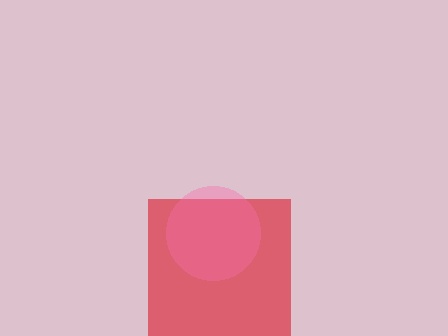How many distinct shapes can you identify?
There are 2 distinct shapes: a red square, a pink circle.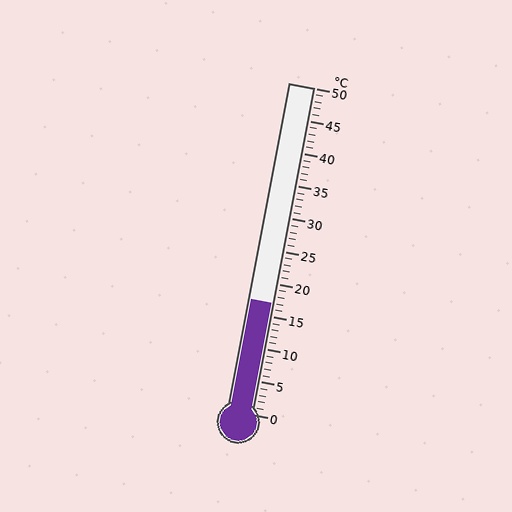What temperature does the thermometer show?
The thermometer shows approximately 17°C.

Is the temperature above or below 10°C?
The temperature is above 10°C.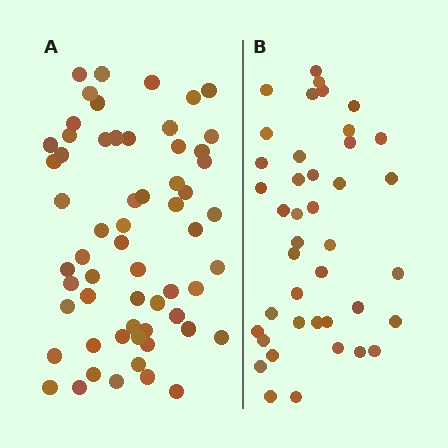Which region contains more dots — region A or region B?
Region A (the left region) has more dots.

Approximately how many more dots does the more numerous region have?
Region A has approximately 20 more dots than region B.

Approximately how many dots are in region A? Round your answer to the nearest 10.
About 60 dots.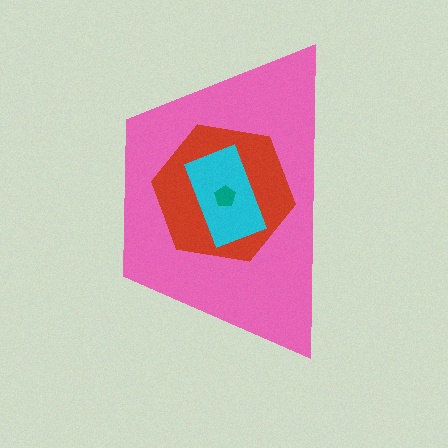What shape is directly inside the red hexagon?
The cyan rectangle.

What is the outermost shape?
The pink trapezoid.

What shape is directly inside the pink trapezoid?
The red hexagon.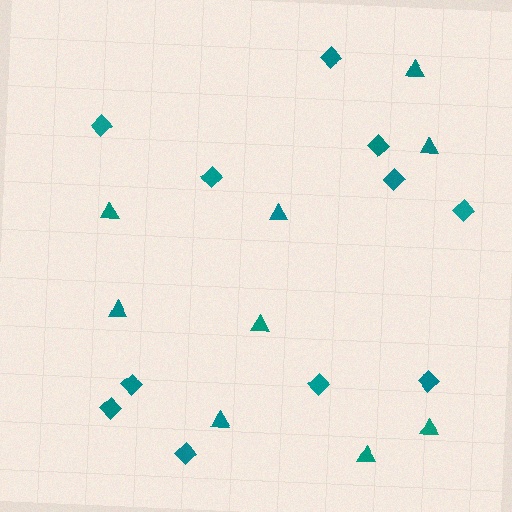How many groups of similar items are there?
There are 2 groups: one group of triangles (9) and one group of diamonds (11).